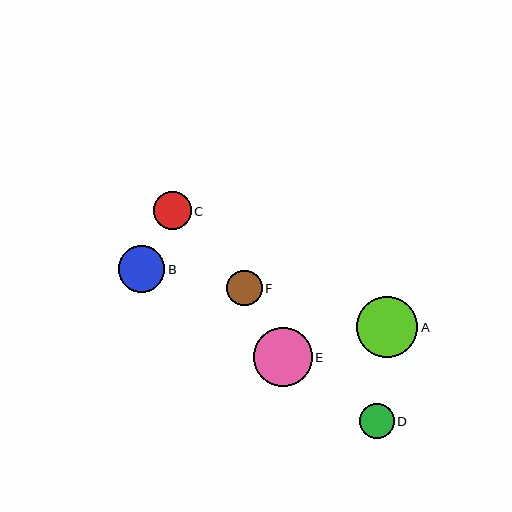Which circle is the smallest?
Circle D is the smallest with a size of approximately 35 pixels.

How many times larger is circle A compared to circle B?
Circle A is approximately 1.3 times the size of circle B.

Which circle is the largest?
Circle A is the largest with a size of approximately 61 pixels.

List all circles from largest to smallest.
From largest to smallest: A, E, B, C, F, D.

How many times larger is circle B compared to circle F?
Circle B is approximately 1.3 times the size of circle F.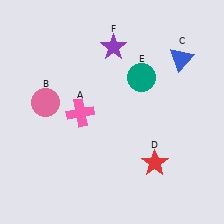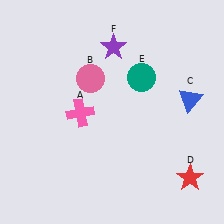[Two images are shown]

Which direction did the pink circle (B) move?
The pink circle (B) moved right.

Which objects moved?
The objects that moved are: the pink circle (B), the blue triangle (C), the red star (D).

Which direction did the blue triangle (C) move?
The blue triangle (C) moved down.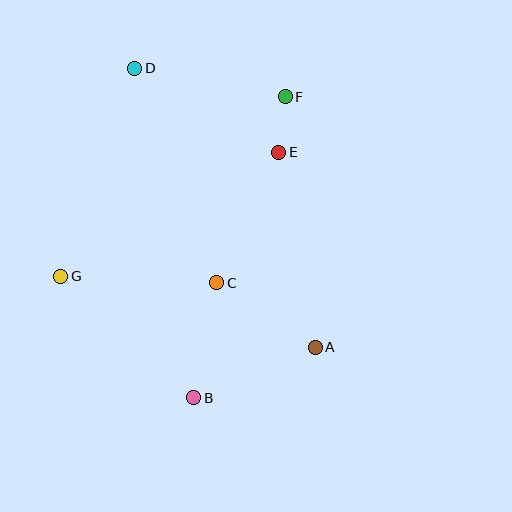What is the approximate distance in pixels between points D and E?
The distance between D and E is approximately 167 pixels.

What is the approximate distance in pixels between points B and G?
The distance between B and G is approximately 180 pixels.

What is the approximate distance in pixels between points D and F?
The distance between D and F is approximately 153 pixels.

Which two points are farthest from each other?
Points B and D are farthest from each other.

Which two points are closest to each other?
Points E and F are closest to each other.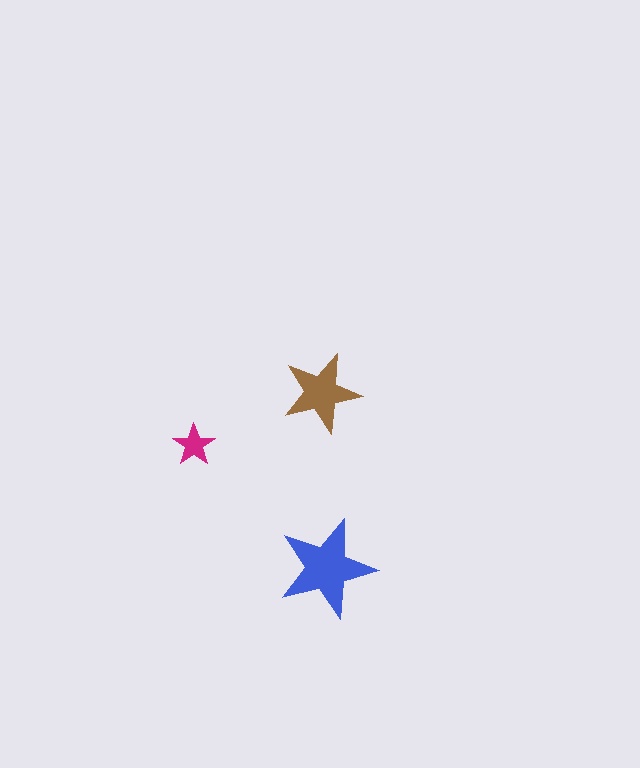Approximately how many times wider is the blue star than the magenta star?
About 2.5 times wider.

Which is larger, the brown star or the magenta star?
The brown one.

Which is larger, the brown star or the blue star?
The blue one.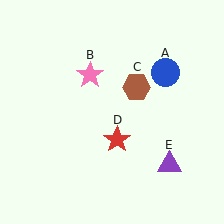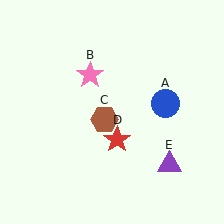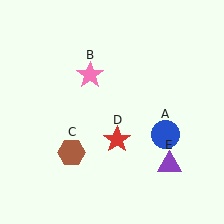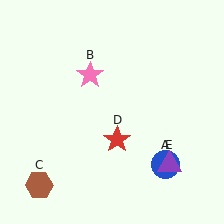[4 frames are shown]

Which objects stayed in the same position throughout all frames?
Pink star (object B) and red star (object D) and purple triangle (object E) remained stationary.